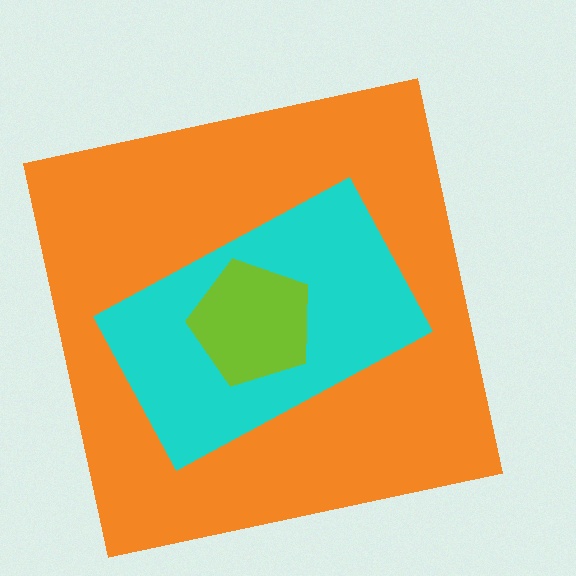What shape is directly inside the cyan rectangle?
The lime pentagon.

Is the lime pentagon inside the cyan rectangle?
Yes.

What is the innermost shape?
The lime pentagon.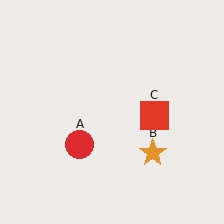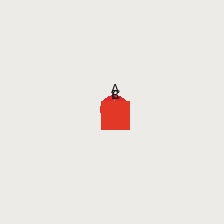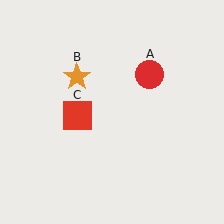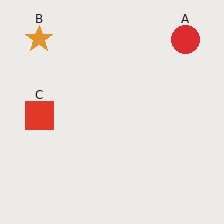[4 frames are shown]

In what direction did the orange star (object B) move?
The orange star (object B) moved up and to the left.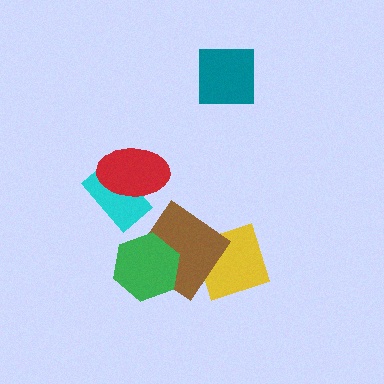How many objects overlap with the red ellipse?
1 object overlaps with the red ellipse.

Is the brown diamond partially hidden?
Yes, it is partially covered by another shape.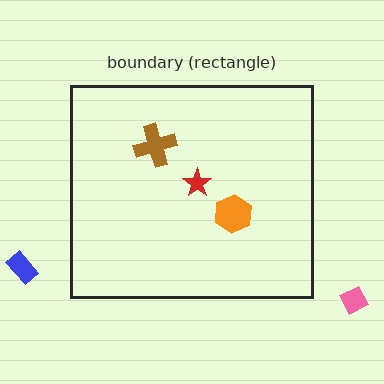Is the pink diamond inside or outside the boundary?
Outside.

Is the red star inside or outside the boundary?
Inside.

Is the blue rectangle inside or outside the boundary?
Outside.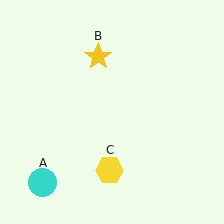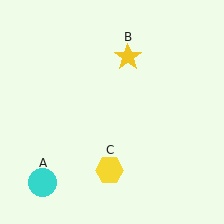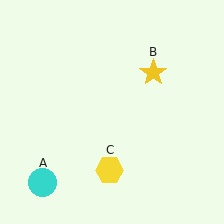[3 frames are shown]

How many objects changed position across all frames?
1 object changed position: yellow star (object B).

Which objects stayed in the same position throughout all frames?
Cyan circle (object A) and yellow hexagon (object C) remained stationary.